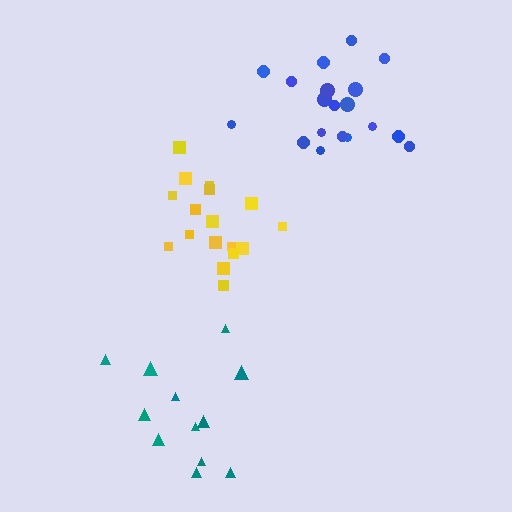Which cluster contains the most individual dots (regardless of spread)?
Blue (19).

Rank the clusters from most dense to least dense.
yellow, blue, teal.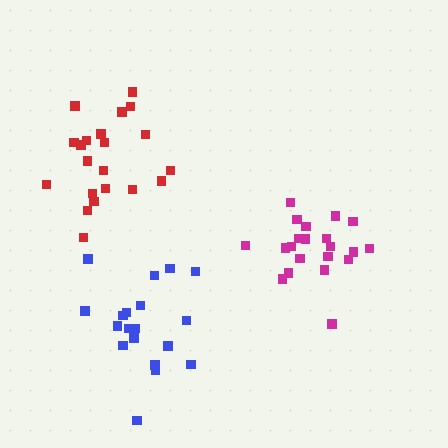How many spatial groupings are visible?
There are 3 spatial groupings.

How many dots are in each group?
Group 1: 21 dots, Group 2: 21 dots, Group 3: 19 dots (61 total).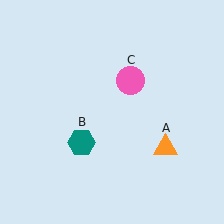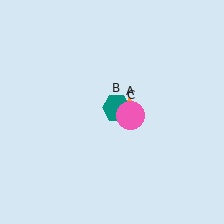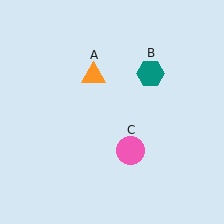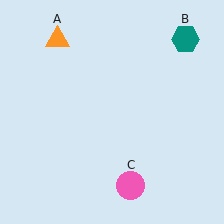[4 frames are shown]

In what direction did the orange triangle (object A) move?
The orange triangle (object A) moved up and to the left.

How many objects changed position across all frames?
3 objects changed position: orange triangle (object A), teal hexagon (object B), pink circle (object C).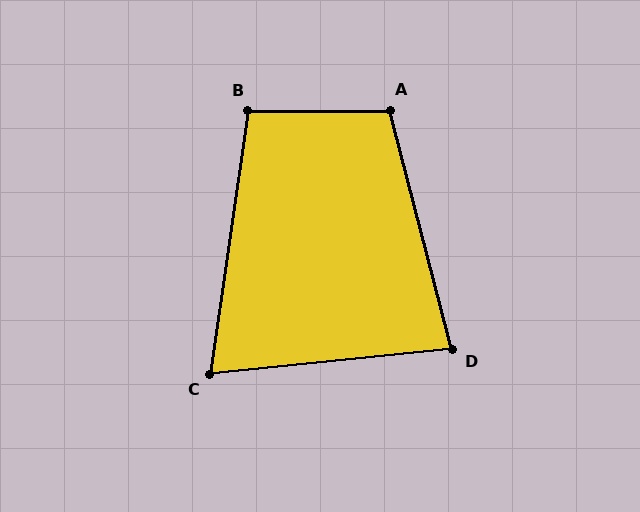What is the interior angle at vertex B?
Approximately 99 degrees (obtuse).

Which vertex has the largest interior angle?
A, at approximately 104 degrees.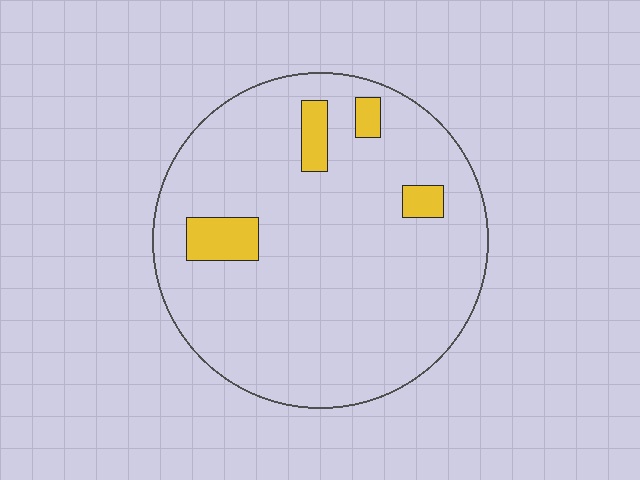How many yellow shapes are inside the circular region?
4.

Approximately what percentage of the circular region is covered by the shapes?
Approximately 10%.